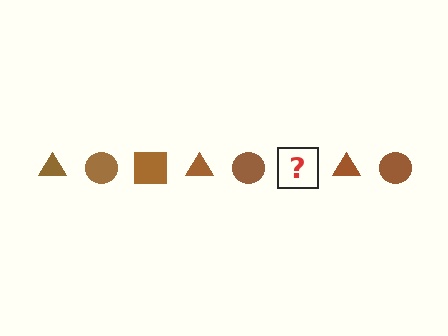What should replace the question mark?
The question mark should be replaced with a brown square.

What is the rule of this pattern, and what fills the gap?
The rule is that the pattern cycles through triangle, circle, square shapes in brown. The gap should be filled with a brown square.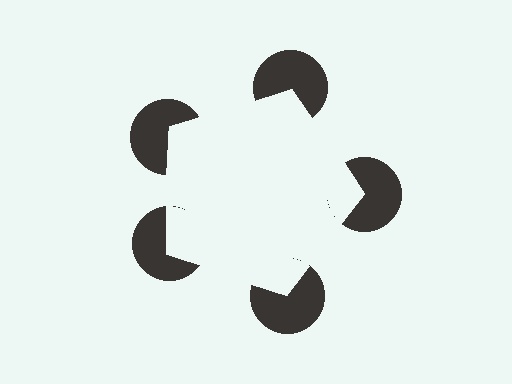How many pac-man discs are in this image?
There are 5 — one at each vertex of the illusory pentagon.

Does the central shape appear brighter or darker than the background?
It typically appears slightly brighter than the background, even though no actual brightness change is drawn.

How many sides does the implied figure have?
5 sides.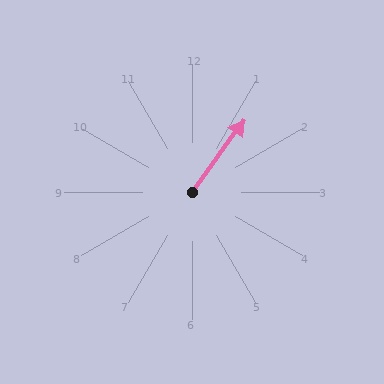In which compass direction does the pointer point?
Northeast.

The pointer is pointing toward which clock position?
Roughly 1 o'clock.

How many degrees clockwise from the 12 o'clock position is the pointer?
Approximately 36 degrees.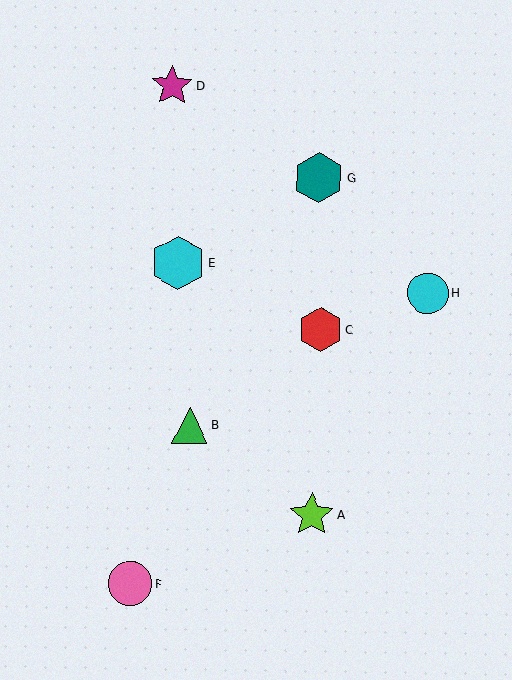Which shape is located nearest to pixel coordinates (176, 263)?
The cyan hexagon (labeled E) at (178, 263) is nearest to that location.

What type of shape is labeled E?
Shape E is a cyan hexagon.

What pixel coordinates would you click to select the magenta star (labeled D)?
Click at (172, 86) to select the magenta star D.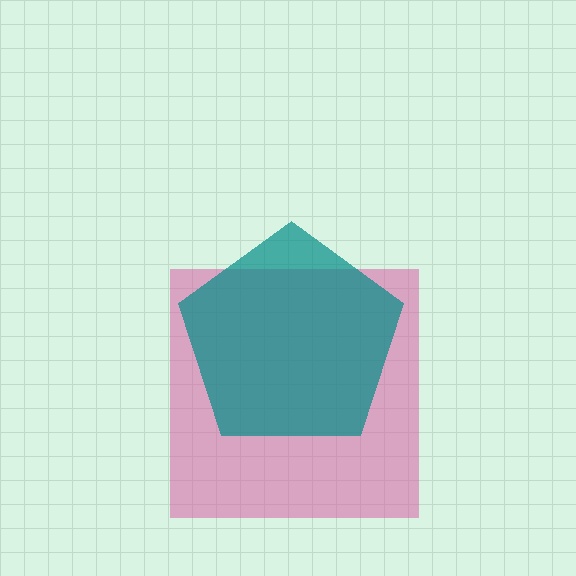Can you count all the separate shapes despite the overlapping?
Yes, there are 2 separate shapes.